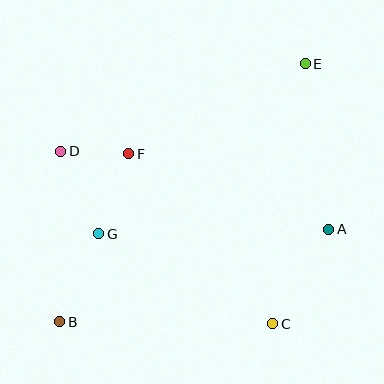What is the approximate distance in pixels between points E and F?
The distance between E and F is approximately 198 pixels.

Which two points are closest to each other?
Points D and F are closest to each other.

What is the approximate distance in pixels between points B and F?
The distance between B and F is approximately 182 pixels.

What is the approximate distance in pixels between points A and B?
The distance between A and B is approximately 284 pixels.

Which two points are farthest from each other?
Points B and E are farthest from each other.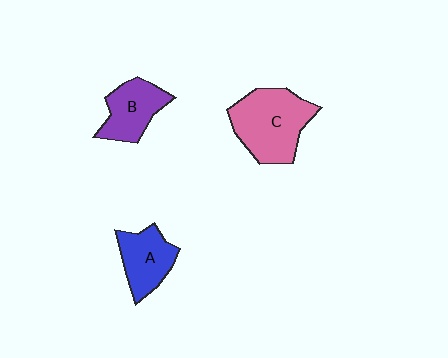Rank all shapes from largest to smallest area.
From largest to smallest: C (pink), B (purple), A (blue).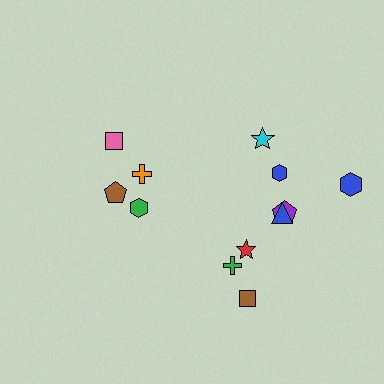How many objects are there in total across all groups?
There are 12 objects.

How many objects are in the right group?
There are 8 objects.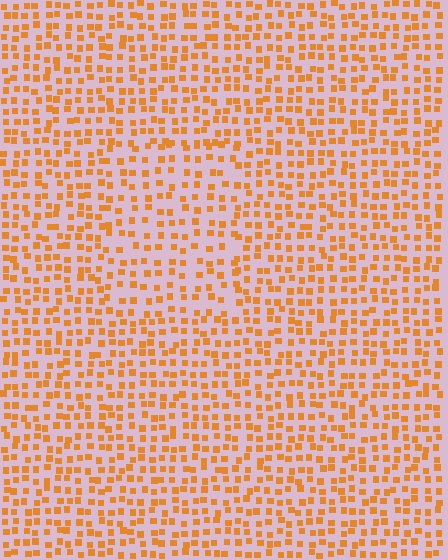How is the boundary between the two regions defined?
The boundary is defined by a change in element density (approximately 1.5x ratio). All elements are the same color, size, and shape.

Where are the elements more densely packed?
The elements are more densely packed outside the rectangle boundary.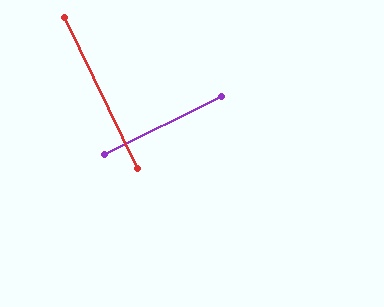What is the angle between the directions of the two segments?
Approximately 89 degrees.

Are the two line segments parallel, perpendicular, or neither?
Perpendicular — they meet at approximately 89°.